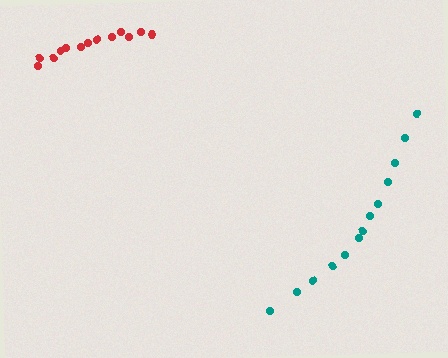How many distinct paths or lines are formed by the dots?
There are 2 distinct paths.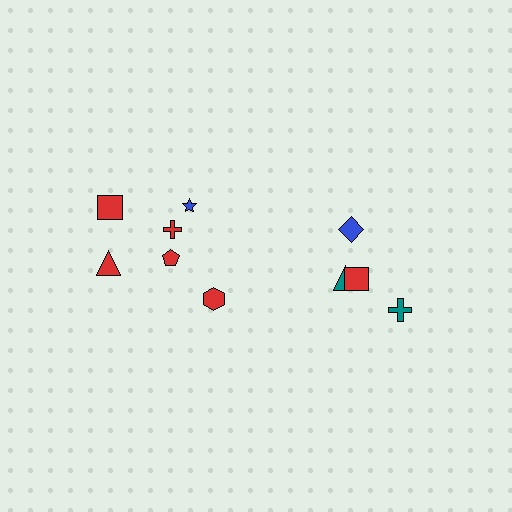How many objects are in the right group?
There are 4 objects.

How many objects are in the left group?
There are 6 objects.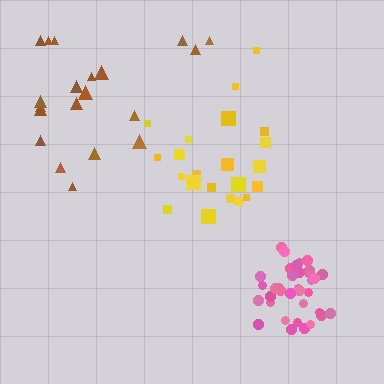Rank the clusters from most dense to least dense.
pink, yellow, brown.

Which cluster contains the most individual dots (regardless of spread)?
Pink (35).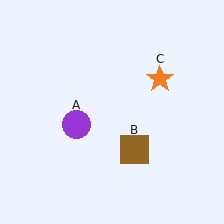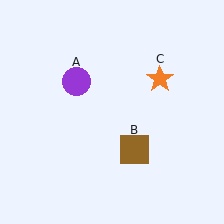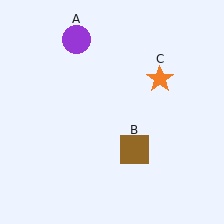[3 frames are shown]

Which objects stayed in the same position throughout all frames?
Brown square (object B) and orange star (object C) remained stationary.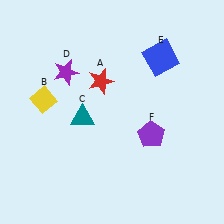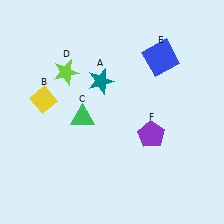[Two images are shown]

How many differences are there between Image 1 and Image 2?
There are 3 differences between the two images.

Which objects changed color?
A changed from red to teal. C changed from teal to green. D changed from purple to lime.